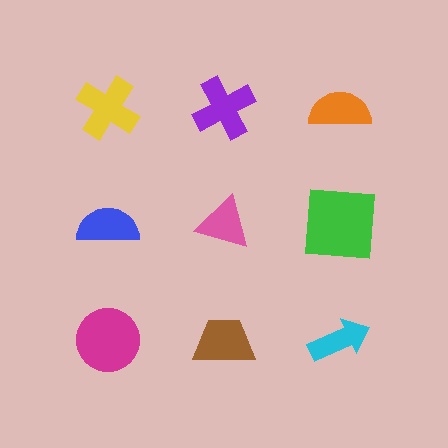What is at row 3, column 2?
A brown trapezoid.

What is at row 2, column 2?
A pink triangle.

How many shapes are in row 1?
3 shapes.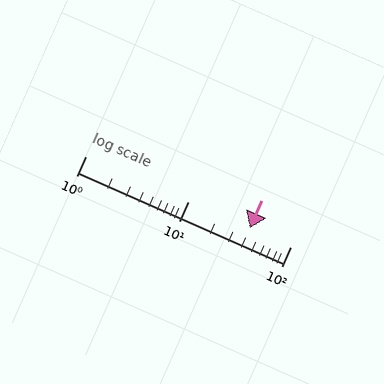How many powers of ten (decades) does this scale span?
The scale spans 2 decades, from 1 to 100.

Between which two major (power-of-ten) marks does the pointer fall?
The pointer is between 10 and 100.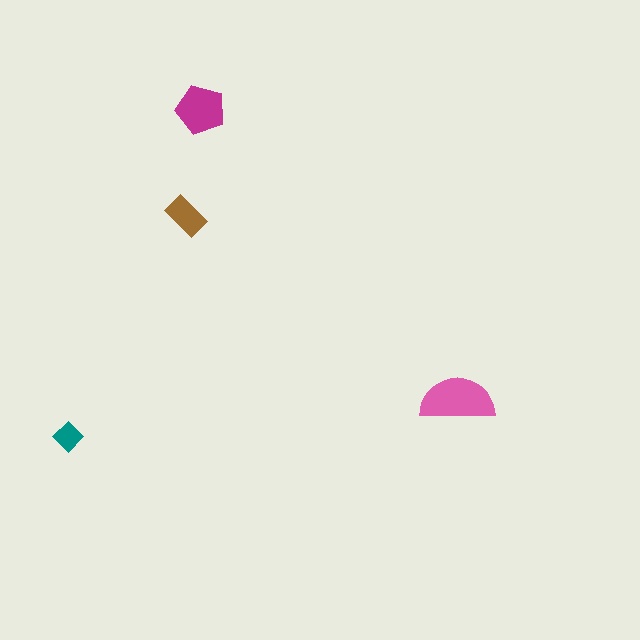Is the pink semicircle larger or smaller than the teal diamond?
Larger.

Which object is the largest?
The pink semicircle.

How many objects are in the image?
There are 4 objects in the image.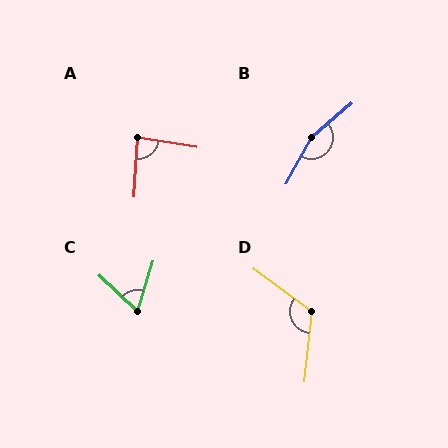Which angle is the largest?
B, at approximately 159 degrees.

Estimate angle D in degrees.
Approximately 121 degrees.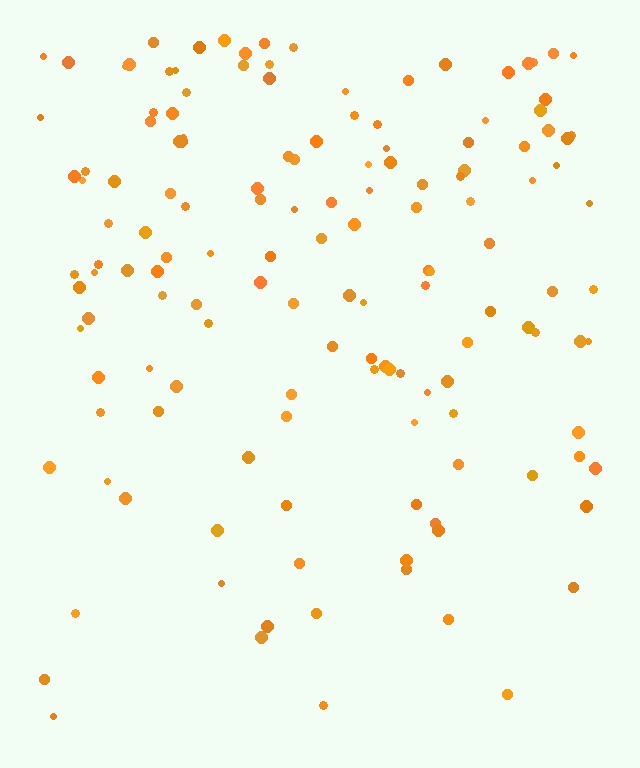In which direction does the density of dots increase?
From bottom to top, with the top side densest.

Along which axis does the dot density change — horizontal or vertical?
Vertical.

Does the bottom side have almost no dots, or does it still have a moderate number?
Still a moderate number, just noticeably fewer than the top.